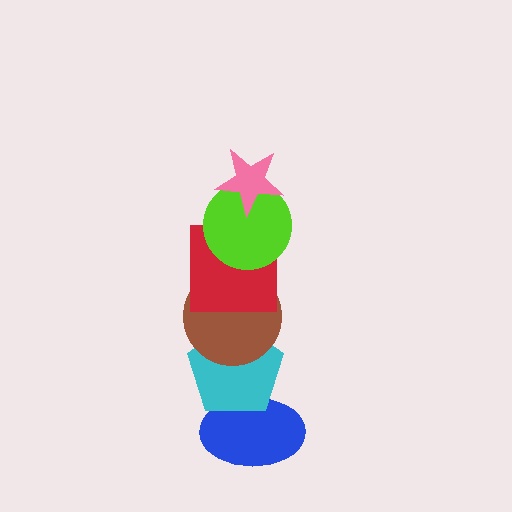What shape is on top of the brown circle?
The red square is on top of the brown circle.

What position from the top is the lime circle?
The lime circle is 2nd from the top.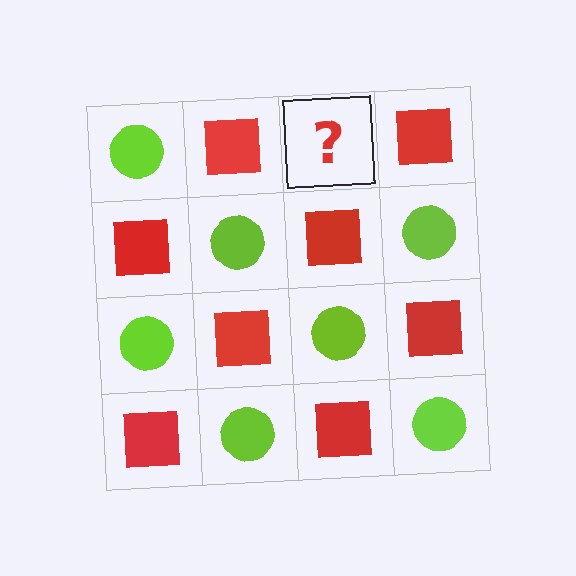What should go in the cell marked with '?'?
The missing cell should contain a lime circle.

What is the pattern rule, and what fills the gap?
The rule is that it alternates lime circle and red square in a checkerboard pattern. The gap should be filled with a lime circle.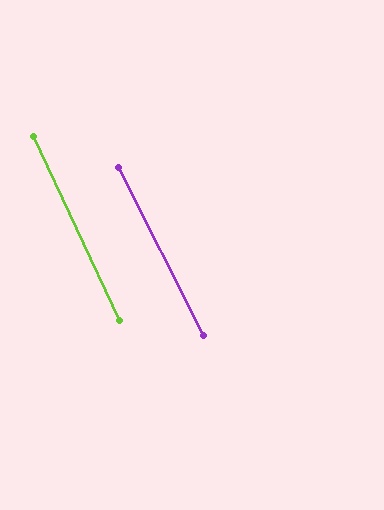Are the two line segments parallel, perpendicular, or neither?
Parallel — their directions differ by only 1.8°.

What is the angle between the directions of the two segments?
Approximately 2 degrees.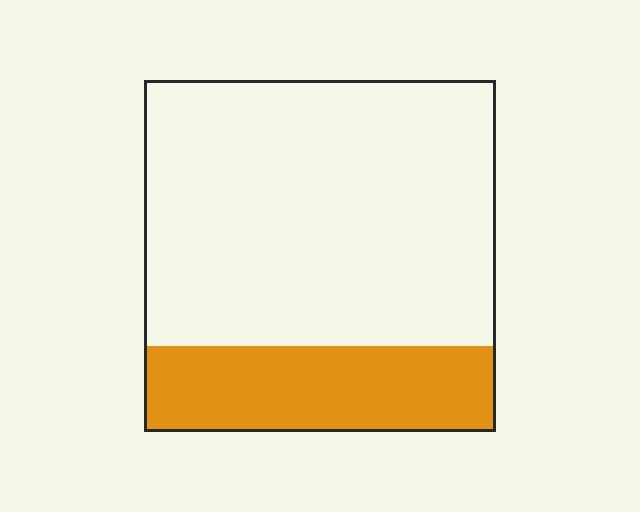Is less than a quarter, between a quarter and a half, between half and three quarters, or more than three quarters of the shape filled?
Less than a quarter.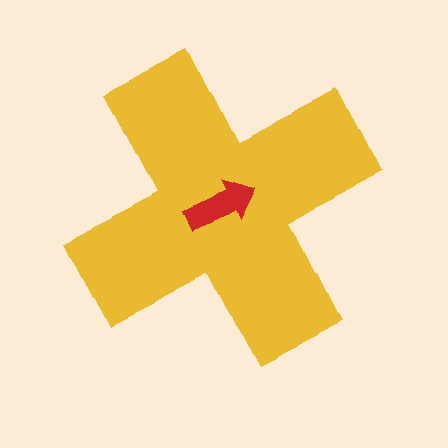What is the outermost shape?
The yellow cross.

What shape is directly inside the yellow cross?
The red arrow.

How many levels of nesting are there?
2.